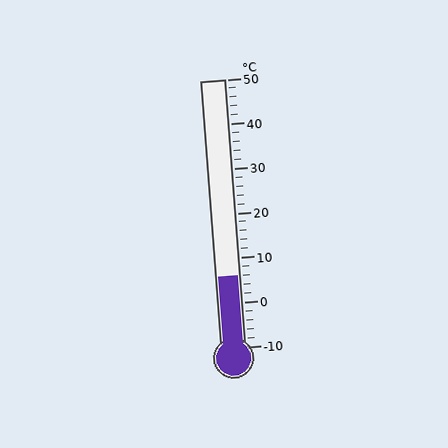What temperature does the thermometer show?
The thermometer shows approximately 6°C.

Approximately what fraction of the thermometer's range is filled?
The thermometer is filled to approximately 25% of its range.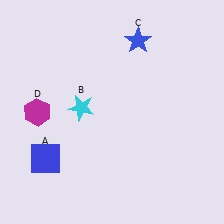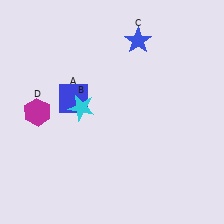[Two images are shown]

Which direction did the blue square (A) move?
The blue square (A) moved up.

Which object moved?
The blue square (A) moved up.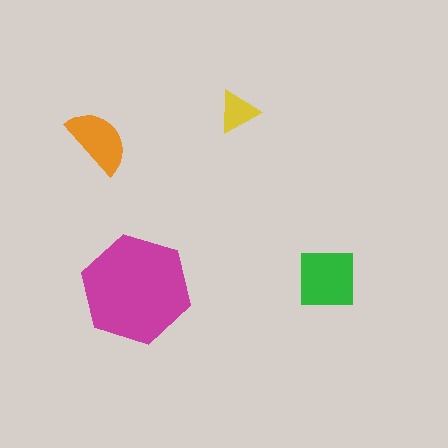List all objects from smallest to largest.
The yellow triangle, the orange semicircle, the green square, the magenta hexagon.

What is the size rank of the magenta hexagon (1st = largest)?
1st.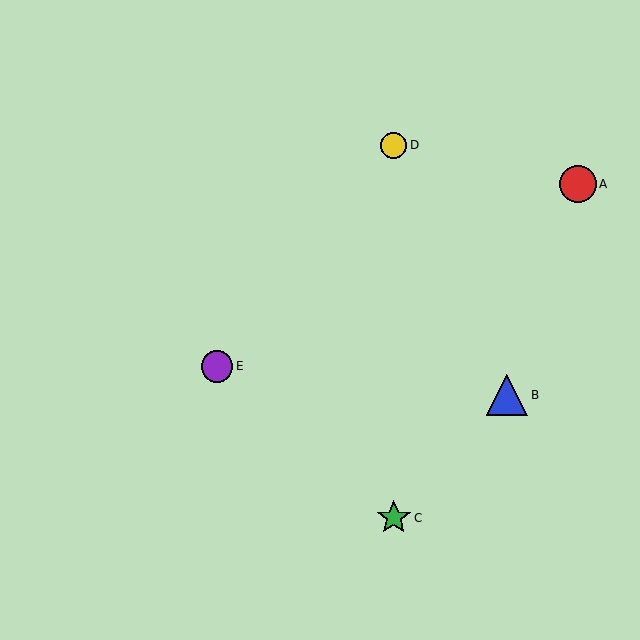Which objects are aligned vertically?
Objects C, D are aligned vertically.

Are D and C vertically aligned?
Yes, both are at x≈394.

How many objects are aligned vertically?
2 objects (C, D) are aligned vertically.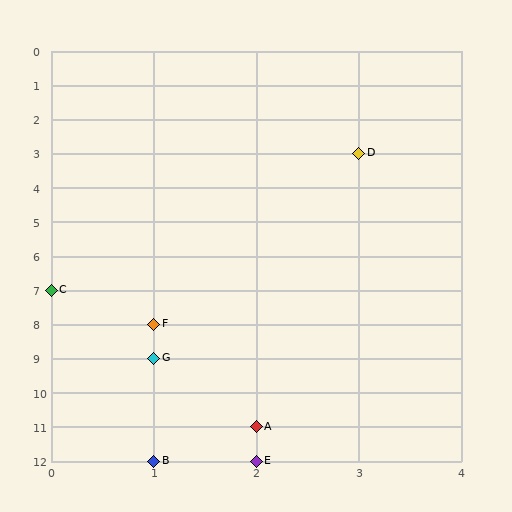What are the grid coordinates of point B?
Point B is at grid coordinates (1, 12).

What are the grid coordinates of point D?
Point D is at grid coordinates (3, 3).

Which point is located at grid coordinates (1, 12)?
Point B is at (1, 12).